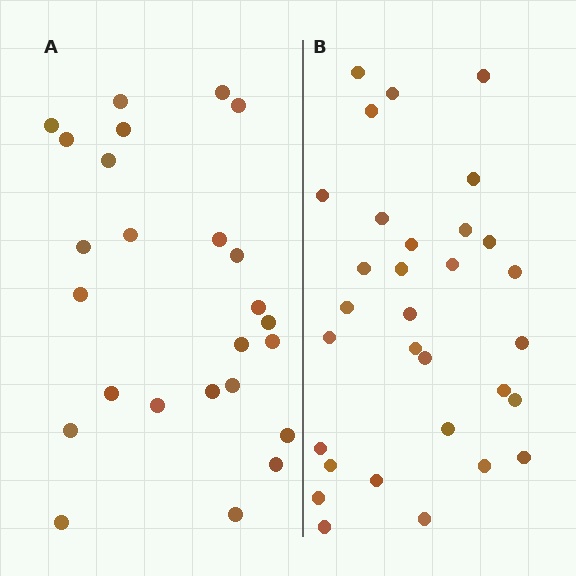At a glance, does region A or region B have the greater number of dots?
Region B (the right region) has more dots.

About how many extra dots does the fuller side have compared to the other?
Region B has about 6 more dots than region A.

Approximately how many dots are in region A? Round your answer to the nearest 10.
About 20 dots. (The exact count is 25, which rounds to 20.)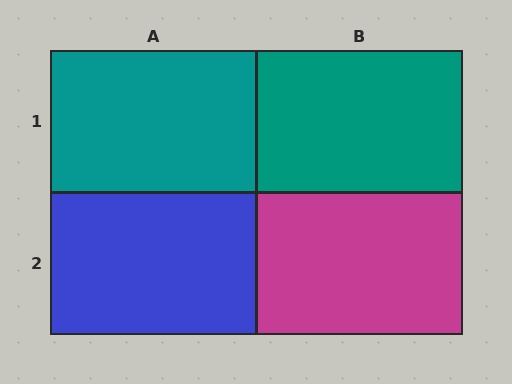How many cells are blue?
1 cell is blue.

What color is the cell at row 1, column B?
Teal.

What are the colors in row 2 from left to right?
Blue, magenta.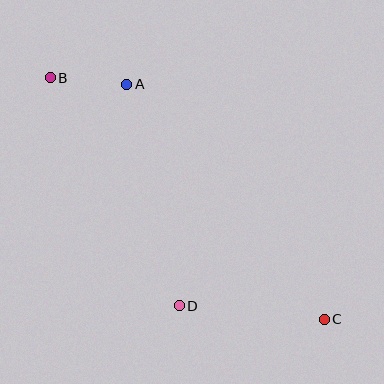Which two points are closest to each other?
Points A and B are closest to each other.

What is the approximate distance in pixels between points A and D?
The distance between A and D is approximately 228 pixels.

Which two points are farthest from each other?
Points B and C are farthest from each other.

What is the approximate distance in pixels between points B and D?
The distance between B and D is approximately 262 pixels.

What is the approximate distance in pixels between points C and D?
The distance between C and D is approximately 146 pixels.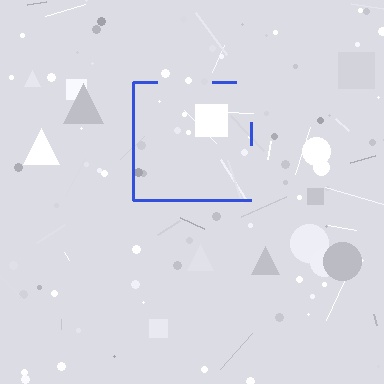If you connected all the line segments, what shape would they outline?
They would outline a square.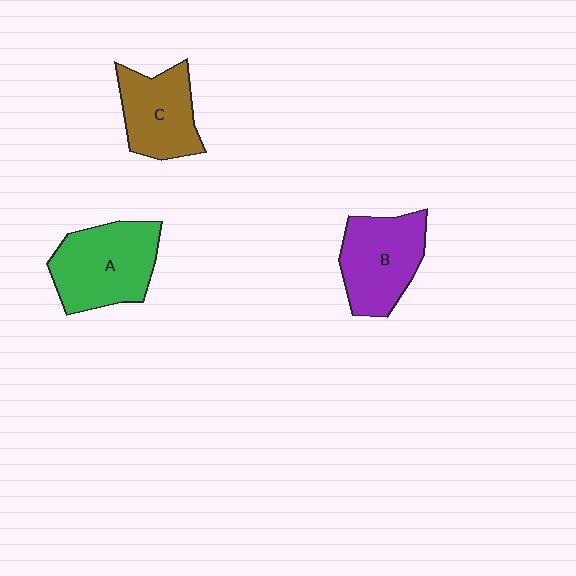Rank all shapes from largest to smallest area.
From largest to smallest: A (green), B (purple), C (brown).